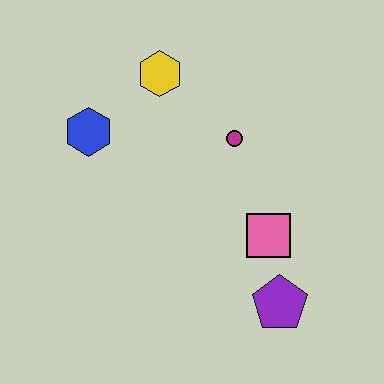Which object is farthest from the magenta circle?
The purple pentagon is farthest from the magenta circle.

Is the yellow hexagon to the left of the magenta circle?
Yes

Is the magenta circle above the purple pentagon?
Yes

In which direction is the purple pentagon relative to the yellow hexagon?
The purple pentagon is below the yellow hexagon.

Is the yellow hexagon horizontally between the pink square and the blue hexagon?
Yes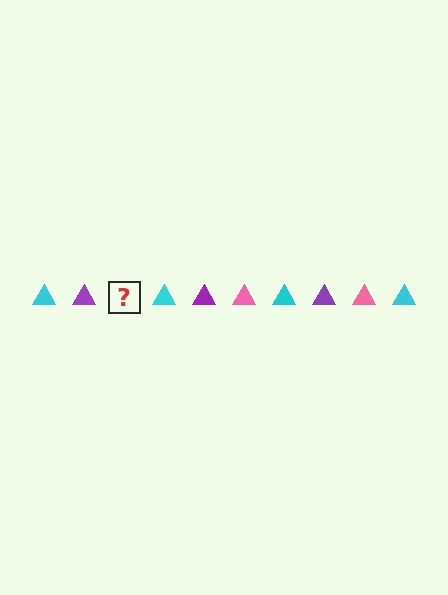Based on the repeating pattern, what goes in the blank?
The blank should be a pink triangle.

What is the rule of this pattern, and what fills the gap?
The rule is that the pattern cycles through cyan, purple, pink triangles. The gap should be filled with a pink triangle.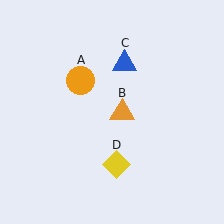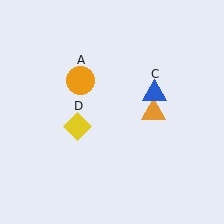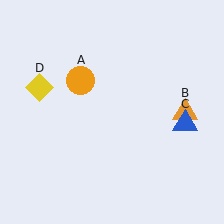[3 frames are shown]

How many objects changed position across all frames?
3 objects changed position: orange triangle (object B), blue triangle (object C), yellow diamond (object D).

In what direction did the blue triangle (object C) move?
The blue triangle (object C) moved down and to the right.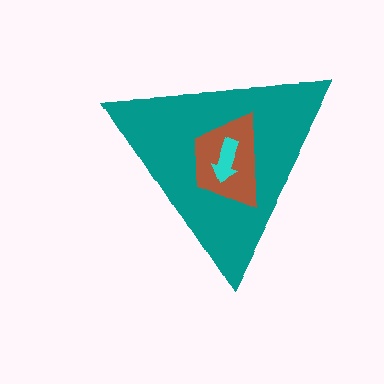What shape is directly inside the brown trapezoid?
The cyan arrow.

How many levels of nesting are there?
3.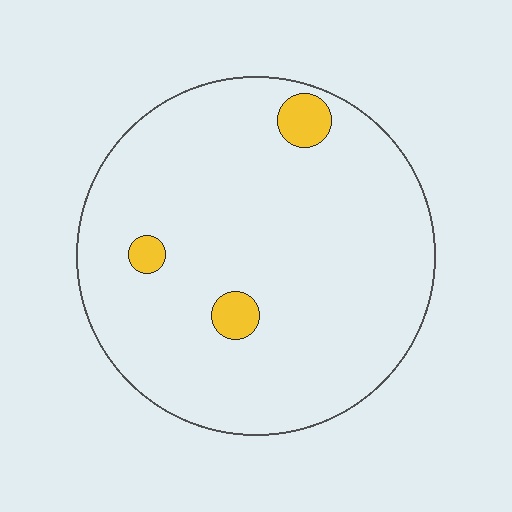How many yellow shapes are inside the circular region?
3.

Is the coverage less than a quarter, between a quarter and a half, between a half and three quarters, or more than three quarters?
Less than a quarter.